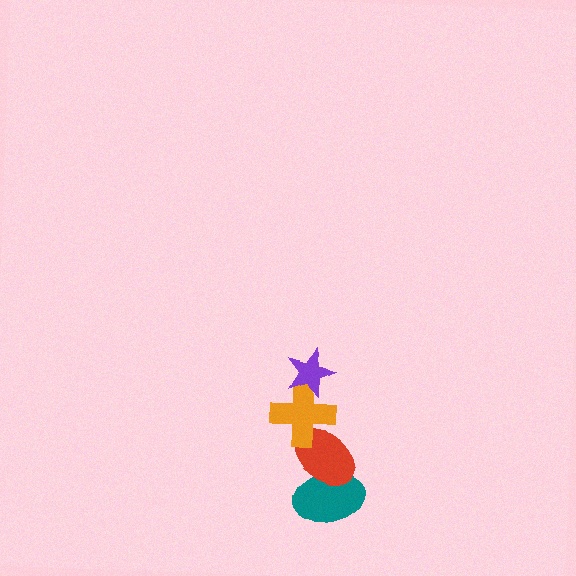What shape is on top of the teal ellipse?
The red ellipse is on top of the teal ellipse.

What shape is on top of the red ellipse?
The orange cross is on top of the red ellipse.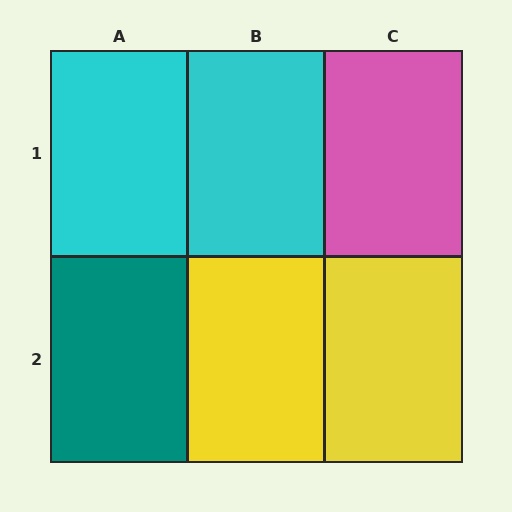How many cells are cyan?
2 cells are cyan.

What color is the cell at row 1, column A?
Cyan.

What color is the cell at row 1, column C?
Pink.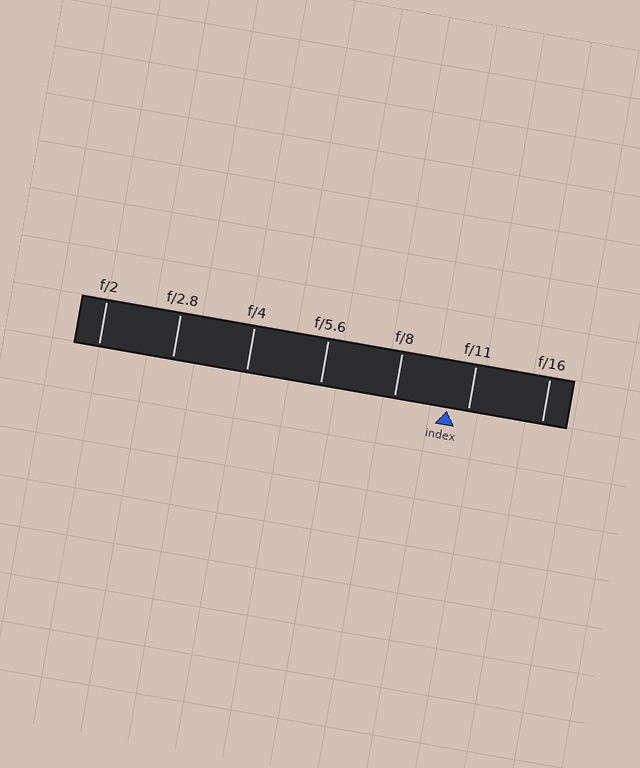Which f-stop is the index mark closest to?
The index mark is closest to f/11.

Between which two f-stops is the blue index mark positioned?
The index mark is between f/8 and f/11.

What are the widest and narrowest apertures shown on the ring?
The widest aperture shown is f/2 and the narrowest is f/16.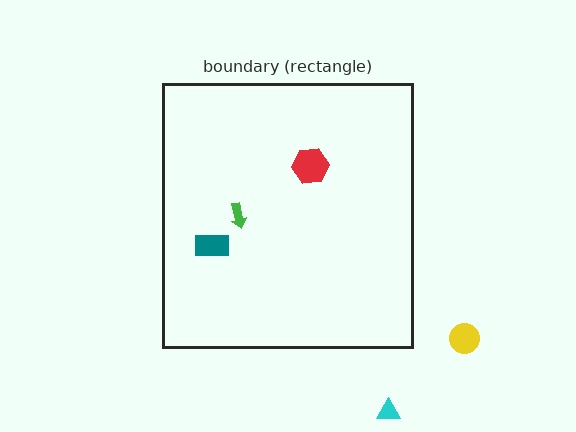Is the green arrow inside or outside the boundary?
Inside.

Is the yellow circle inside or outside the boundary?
Outside.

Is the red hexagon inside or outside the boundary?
Inside.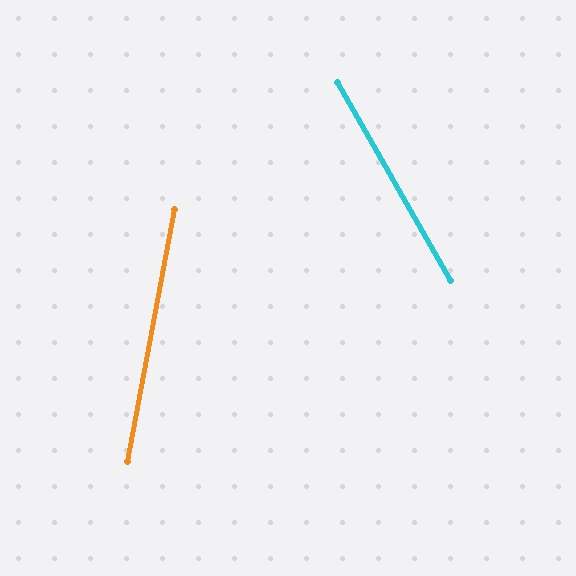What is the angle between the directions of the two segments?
Approximately 40 degrees.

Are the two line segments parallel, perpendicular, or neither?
Neither parallel nor perpendicular — they differ by about 40°.